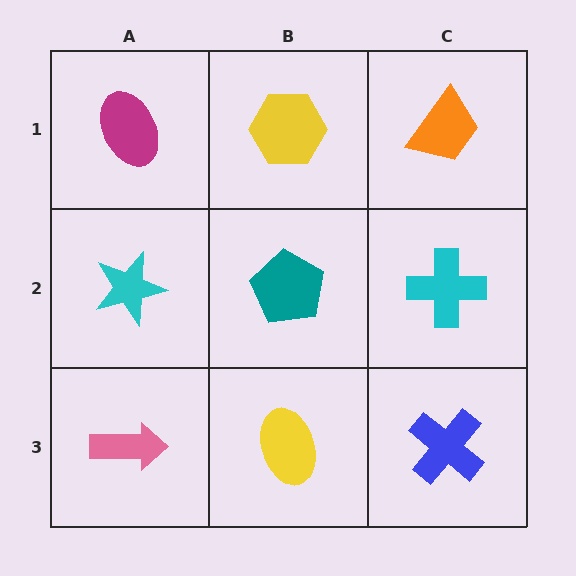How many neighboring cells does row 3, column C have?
2.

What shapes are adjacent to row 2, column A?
A magenta ellipse (row 1, column A), a pink arrow (row 3, column A), a teal pentagon (row 2, column B).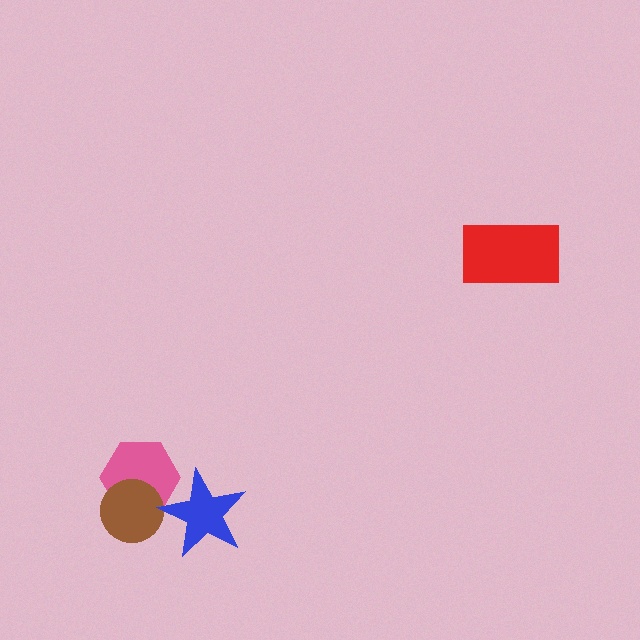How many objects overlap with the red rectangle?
0 objects overlap with the red rectangle.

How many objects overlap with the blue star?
1 object overlaps with the blue star.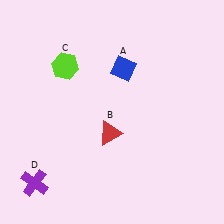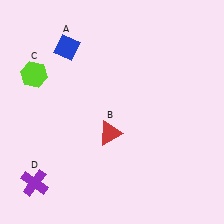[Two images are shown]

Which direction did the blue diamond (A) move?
The blue diamond (A) moved left.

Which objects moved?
The objects that moved are: the blue diamond (A), the lime hexagon (C).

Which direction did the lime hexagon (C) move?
The lime hexagon (C) moved left.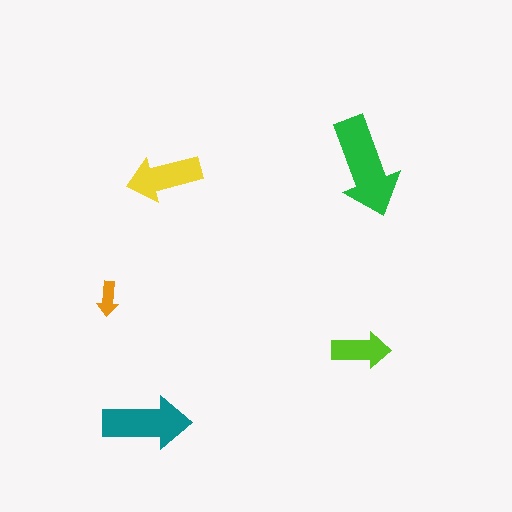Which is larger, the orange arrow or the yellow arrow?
The yellow one.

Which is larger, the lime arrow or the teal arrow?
The teal one.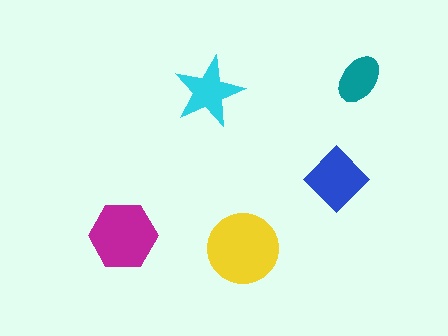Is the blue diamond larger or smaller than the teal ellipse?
Larger.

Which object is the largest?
The yellow circle.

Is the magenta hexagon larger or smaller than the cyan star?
Larger.